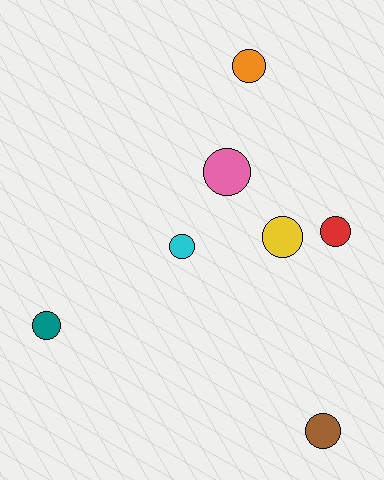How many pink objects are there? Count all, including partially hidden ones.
There is 1 pink object.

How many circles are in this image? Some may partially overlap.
There are 7 circles.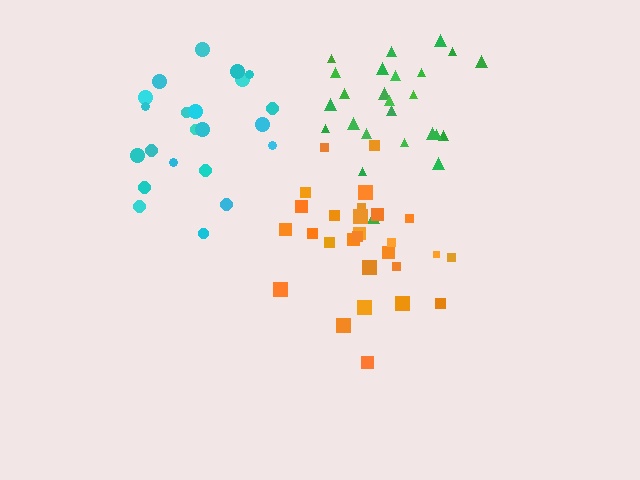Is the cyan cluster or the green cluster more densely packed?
Green.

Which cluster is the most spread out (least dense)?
Cyan.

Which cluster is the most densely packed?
Orange.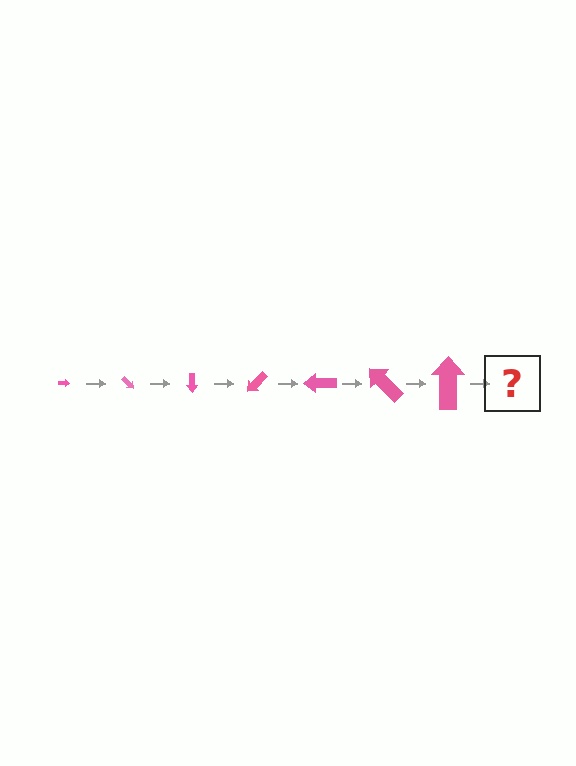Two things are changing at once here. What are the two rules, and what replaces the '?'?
The two rules are that the arrow grows larger each step and it rotates 45 degrees each step. The '?' should be an arrow, larger than the previous one and rotated 315 degrees from the start.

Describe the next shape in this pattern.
It should be an arrow, larger than the previous one and rotated 315 degrees from the start.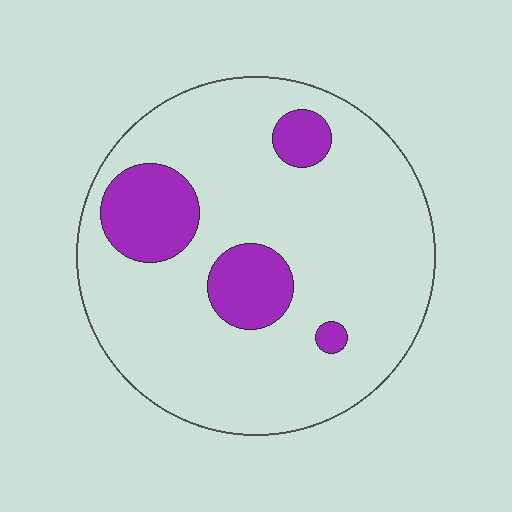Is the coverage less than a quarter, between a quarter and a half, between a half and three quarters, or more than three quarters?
Less than a quarter.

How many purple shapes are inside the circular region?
4.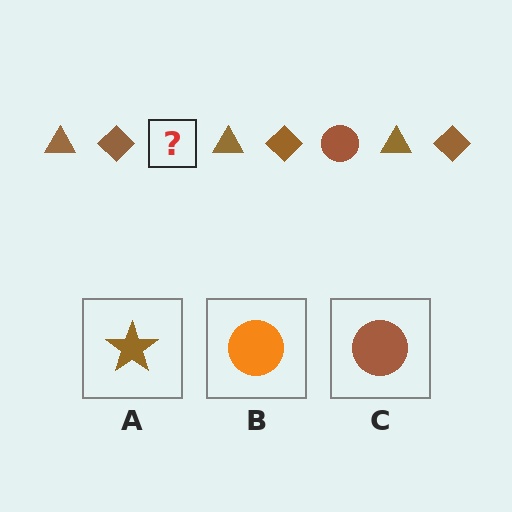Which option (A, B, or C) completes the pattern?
C.